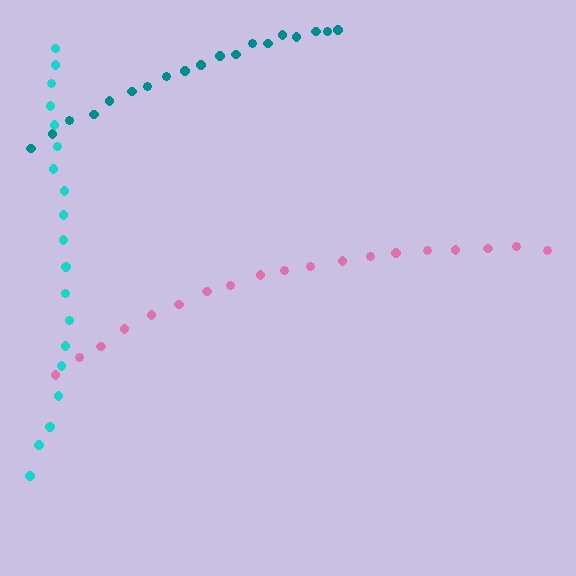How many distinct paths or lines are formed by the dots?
There are 3 distinct paths.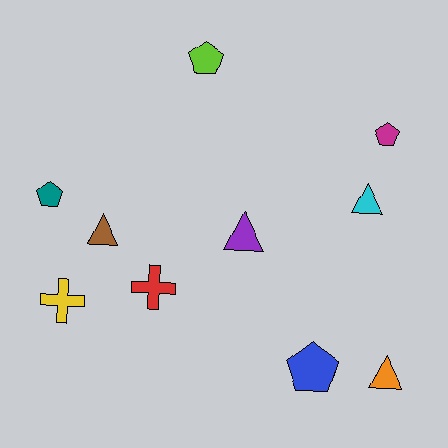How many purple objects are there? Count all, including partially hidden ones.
There is 1 purple object.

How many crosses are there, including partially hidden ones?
There are 2 crosses.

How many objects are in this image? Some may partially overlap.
There are 10 objects.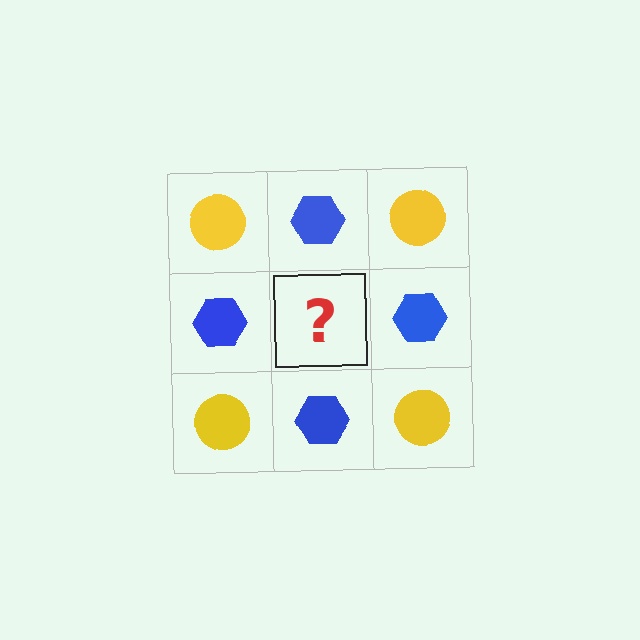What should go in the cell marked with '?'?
The missing cell should contain a yellow circle.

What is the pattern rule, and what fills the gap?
The rule is that it alternates yellow circle and blue hexagon in a checkerboard pattern. The gap should be filled with a yellow circle.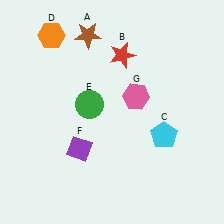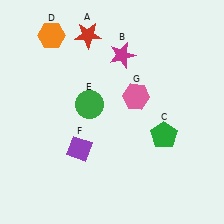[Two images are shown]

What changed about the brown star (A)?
In Image 1, A is brown. In Image 2, it changed to red.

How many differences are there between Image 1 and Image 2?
There are 3 differences between the two images.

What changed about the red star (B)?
In Image 1, B is red. In Image 2, it changed to magenta.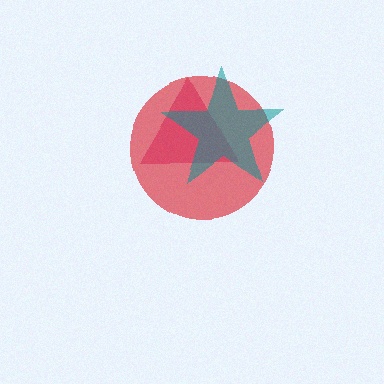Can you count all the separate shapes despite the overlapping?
Yes, there are 3 separate shapes.